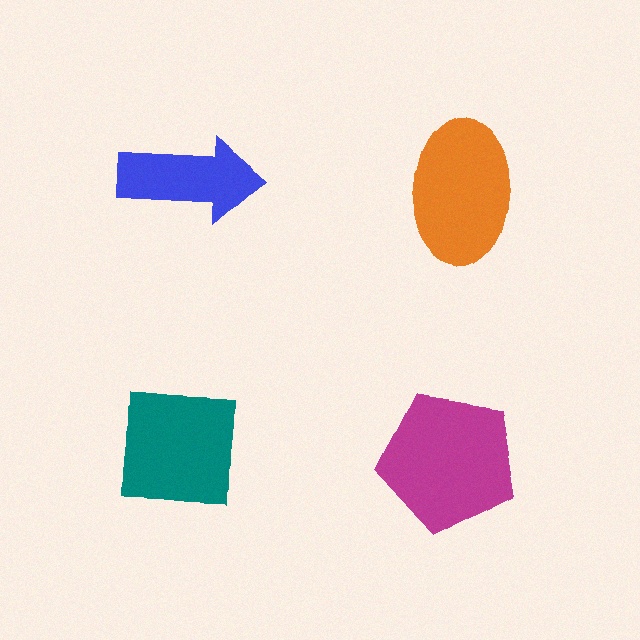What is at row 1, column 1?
A blue arrow.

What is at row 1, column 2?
An orange ellipse.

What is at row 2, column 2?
A magenta pentagon.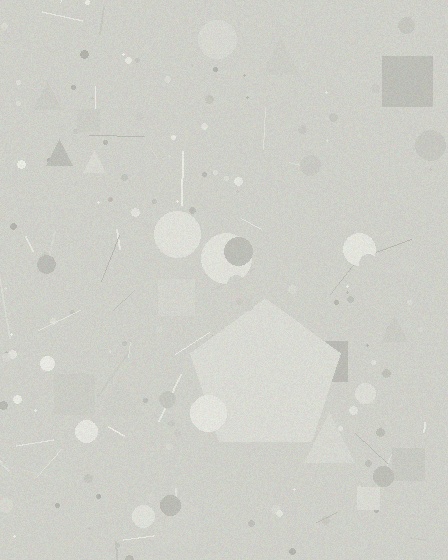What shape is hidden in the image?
A pentagon is hidden in the image.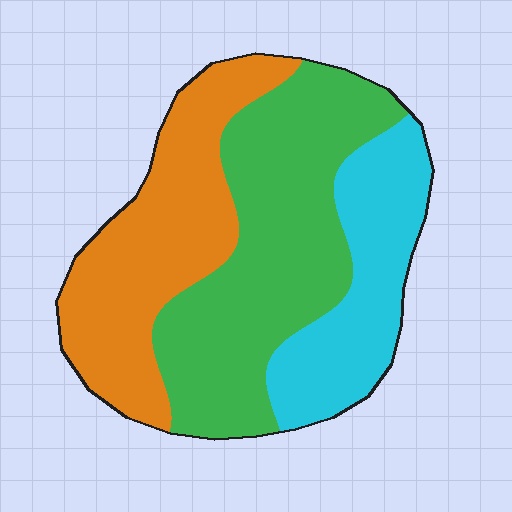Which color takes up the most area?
Green, at roughly 45%.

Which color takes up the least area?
Cyan, at roughly 25%.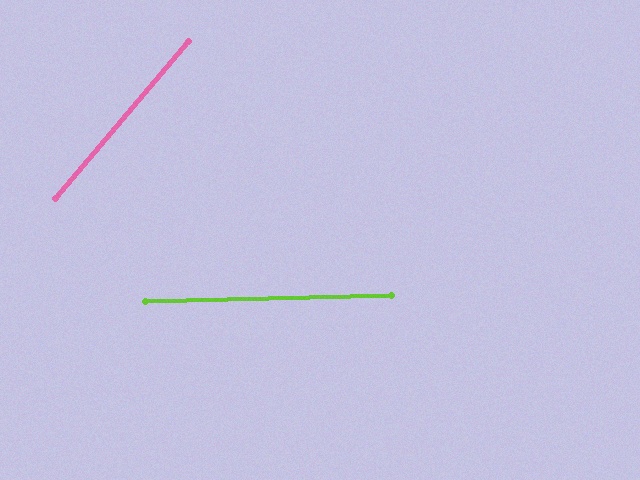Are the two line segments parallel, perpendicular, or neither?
Neither parallel nor perpendicular — they differ by about 48°.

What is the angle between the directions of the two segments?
Approximately 48 degrees.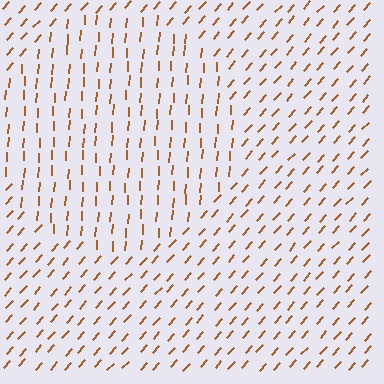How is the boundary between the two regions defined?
The boundary is defined purely by a change in line orientation (approximately 37 degrees difference). All lines are the same color and thickness.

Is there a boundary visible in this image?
Yes, there is a texture boundary formed by a change in line orientation.